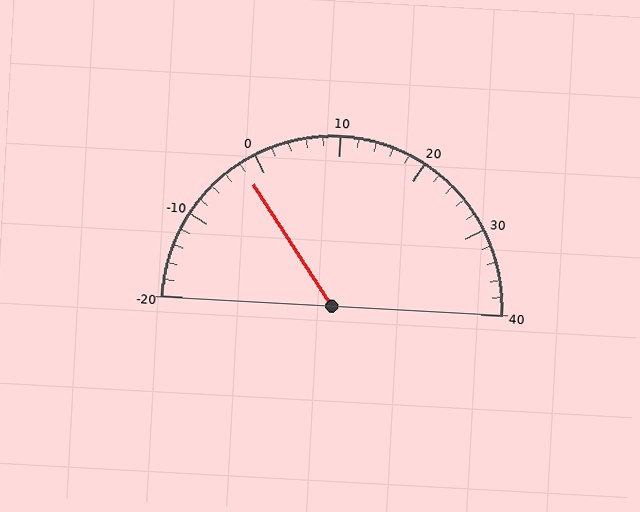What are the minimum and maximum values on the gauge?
The gauge ranges from -20 to 40.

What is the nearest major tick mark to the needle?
The nearest major tick mark is 0.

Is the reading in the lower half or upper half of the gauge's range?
The reading is in the lower half of the range (-20 to 40).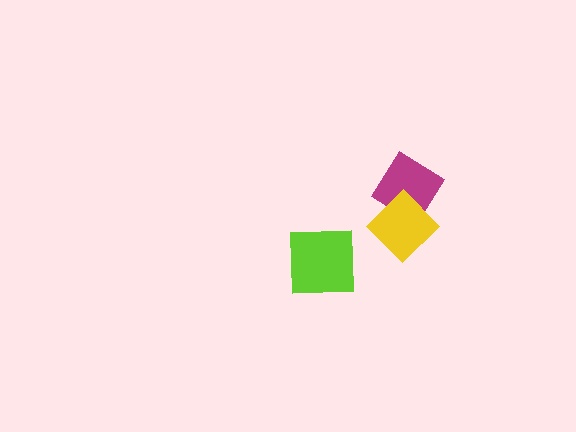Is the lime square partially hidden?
No, no other shape covers it.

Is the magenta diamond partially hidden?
Yes, it is partially covered by another shape.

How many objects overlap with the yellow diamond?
1 object overlaps with the yellow diamond.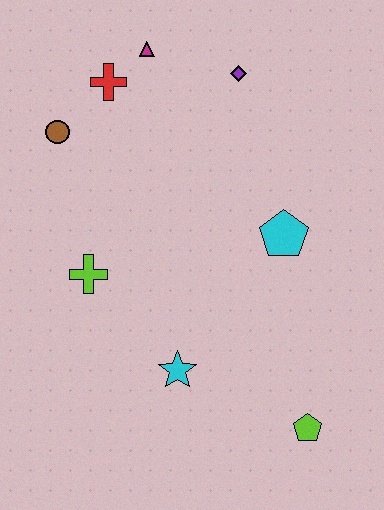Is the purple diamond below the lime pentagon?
No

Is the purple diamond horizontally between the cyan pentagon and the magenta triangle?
Yes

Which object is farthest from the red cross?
The lime pentagon is farthest from the red cross.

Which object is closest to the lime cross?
The cyan star is closest to the lime cross.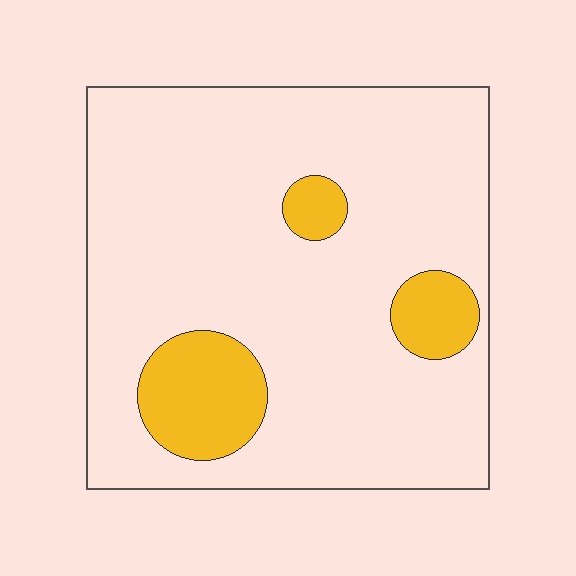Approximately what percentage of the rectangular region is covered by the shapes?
Approximately 15%.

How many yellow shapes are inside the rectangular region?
3.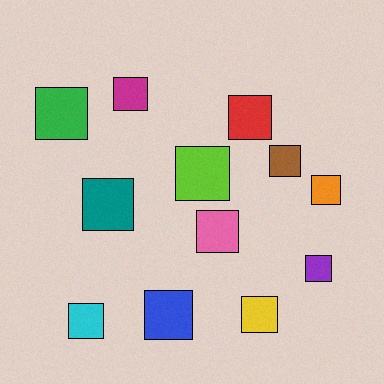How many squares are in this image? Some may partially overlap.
There are 12 squares.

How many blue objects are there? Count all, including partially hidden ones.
There is 1 blue object.